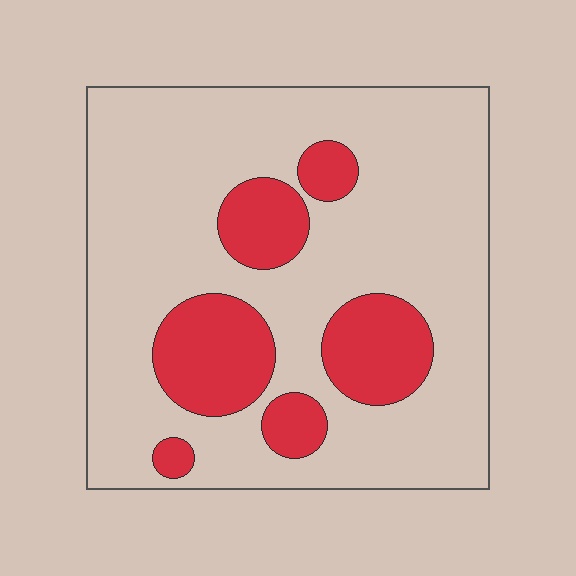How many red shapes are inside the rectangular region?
6.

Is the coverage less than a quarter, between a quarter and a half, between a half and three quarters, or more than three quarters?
Less than a quarter.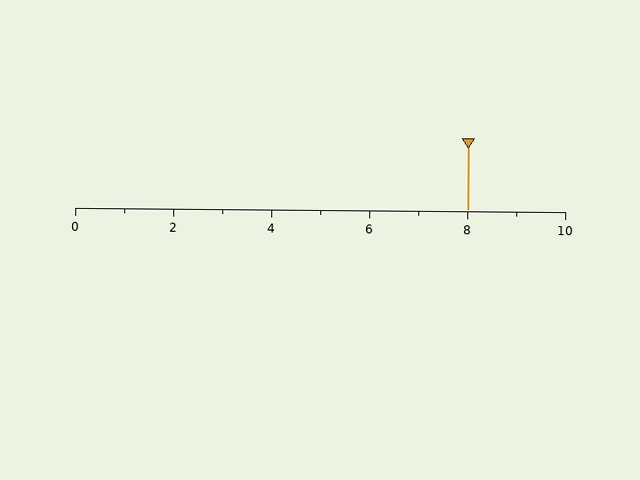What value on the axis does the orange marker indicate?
The marker indicates approximately 8.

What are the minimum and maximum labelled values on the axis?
The axis runs from 0 to 10.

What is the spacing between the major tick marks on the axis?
The major ticks are spaced 2 apart.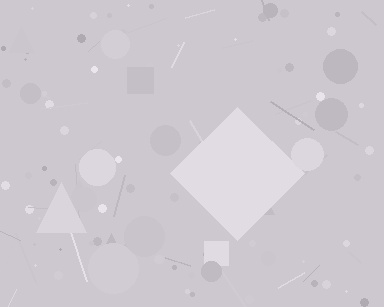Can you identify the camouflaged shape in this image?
The camouflaged shape is a diamond.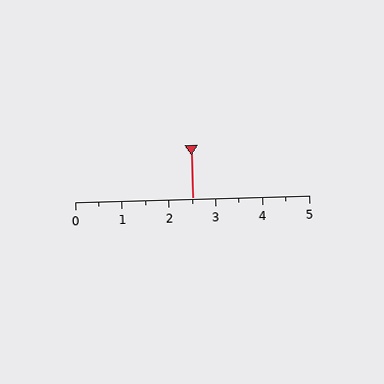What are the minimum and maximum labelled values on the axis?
The axis runs from 0 to 5.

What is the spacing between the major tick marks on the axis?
The major ticks are spaced 1 apart.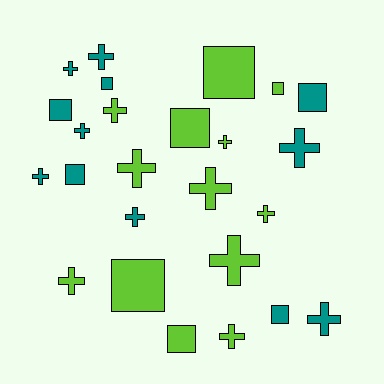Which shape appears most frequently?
Cross, with 15 objects.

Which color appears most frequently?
Lime, with 13 objects.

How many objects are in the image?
There are 25 objects.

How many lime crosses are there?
There are 8 lime crosses.